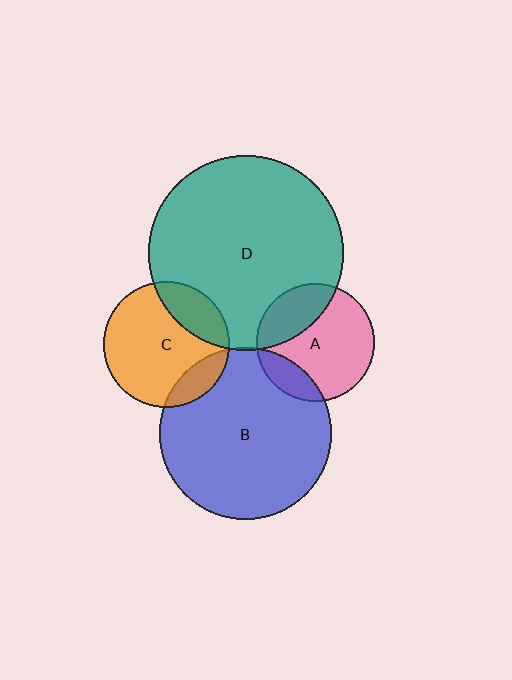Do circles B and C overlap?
Yes.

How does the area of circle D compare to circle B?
Approximately 1.3 times.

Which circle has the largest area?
Circle D (teal).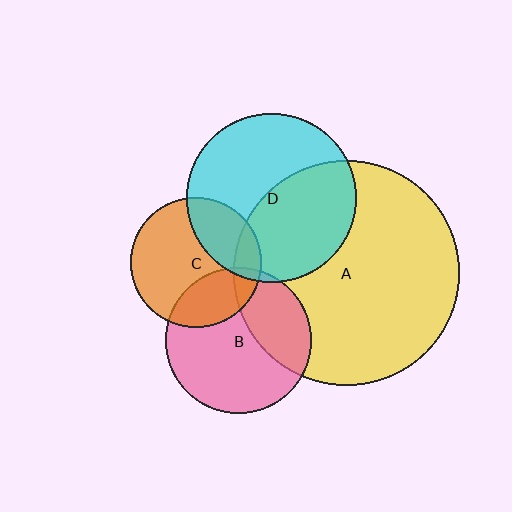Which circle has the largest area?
Circle A (yellow).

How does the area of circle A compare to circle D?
Approximately 1.8 times.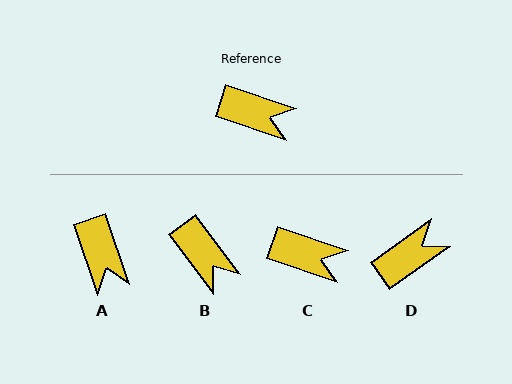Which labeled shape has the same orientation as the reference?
C.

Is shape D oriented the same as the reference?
No, it is off by about 54 degrees.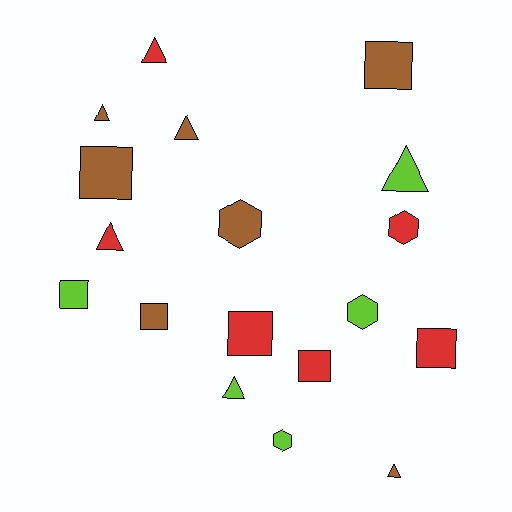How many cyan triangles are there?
There are no cyan triangles.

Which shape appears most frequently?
Triangle, with 7 objects.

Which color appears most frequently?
Brown, with 7 objects.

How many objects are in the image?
There are 18 objects.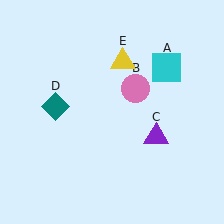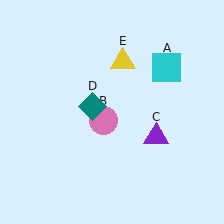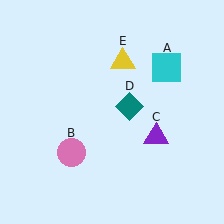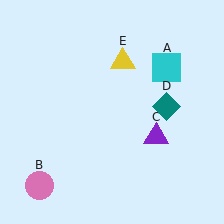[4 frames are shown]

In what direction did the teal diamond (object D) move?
The teal diamond (object D) moved right.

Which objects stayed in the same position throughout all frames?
Cyan square (object A) and purple triangle (object C) and yellow triangle (object E) remained stationary.